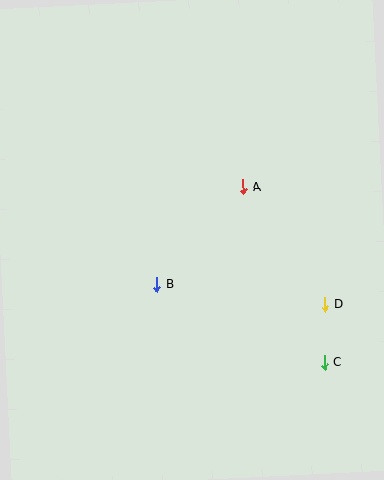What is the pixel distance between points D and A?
The distance between D and A is 143 pixels.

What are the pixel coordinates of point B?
Point B is at (157, 284).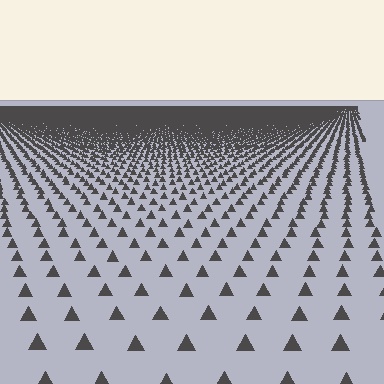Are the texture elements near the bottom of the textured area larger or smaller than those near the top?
Larger. Near the bottom, elements are closer to the viewer and appear at a bigger on-screen size.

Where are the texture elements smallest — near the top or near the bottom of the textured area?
Near the top.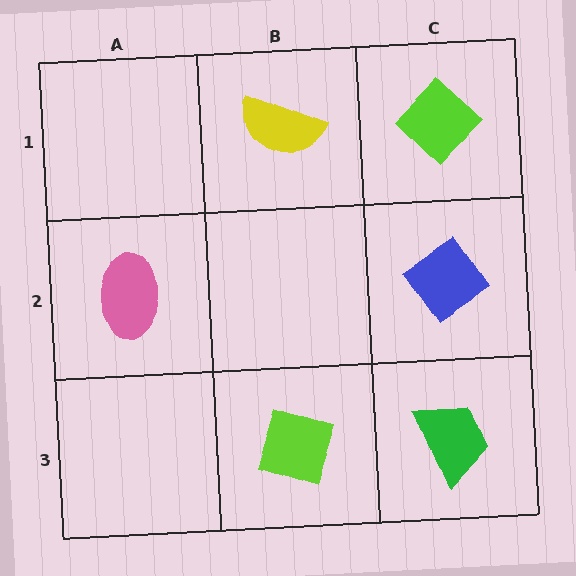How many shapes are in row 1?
2 shapes.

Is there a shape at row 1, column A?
No, that cell is empty.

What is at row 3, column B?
A lime diamond.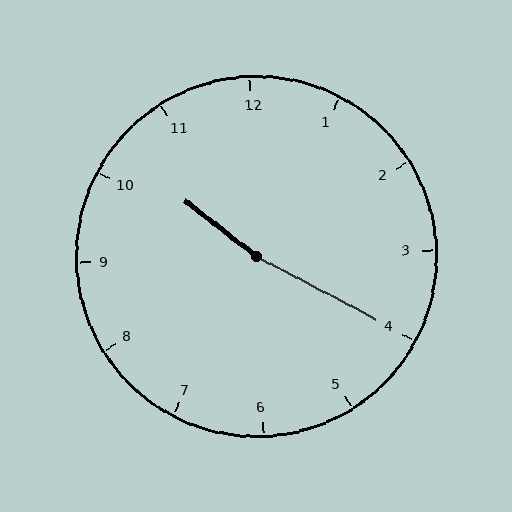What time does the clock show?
10:20.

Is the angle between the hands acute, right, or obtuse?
It is obtuse.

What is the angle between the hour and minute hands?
Approximately 170 degrees.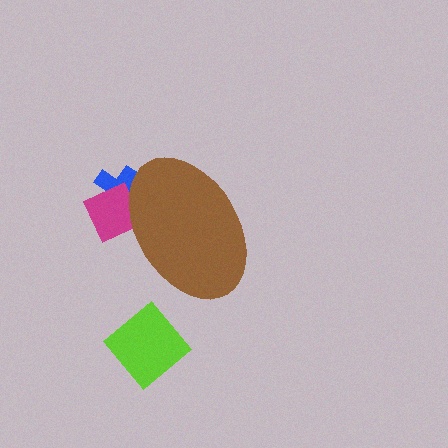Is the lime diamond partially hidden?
No, the lime diamond is fully visible.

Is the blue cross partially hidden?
Yes, the blue cross is partially hidden behind the brown ellipse.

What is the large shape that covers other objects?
A brown ellipse.